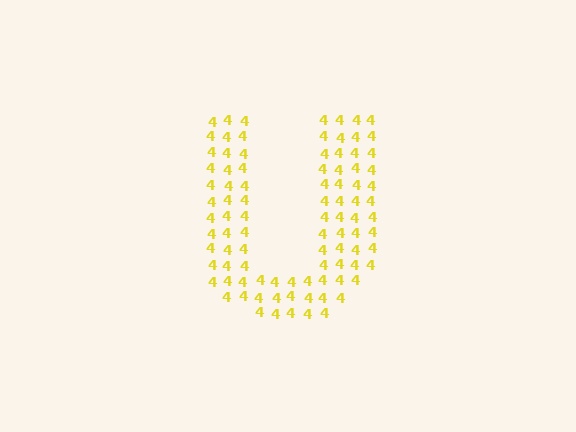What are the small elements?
The small elements are digit 4's.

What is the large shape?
The large shape is the letter U.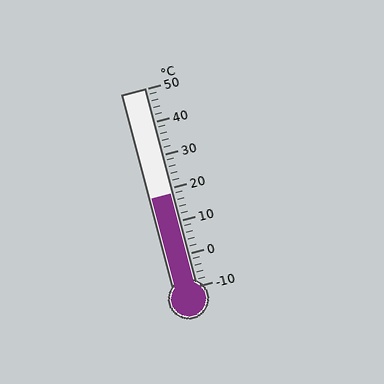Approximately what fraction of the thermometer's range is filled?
The thermometer is filled to approximately 45% of its range.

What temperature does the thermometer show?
The thermometer shows approximately 18°C.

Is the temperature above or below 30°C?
The temperature is below 30°C.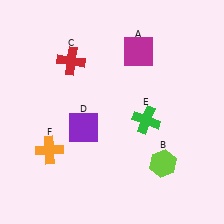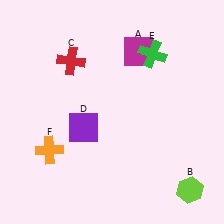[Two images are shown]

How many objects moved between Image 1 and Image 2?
2 objects moved between the two images.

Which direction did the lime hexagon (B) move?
The lime hexagon (B) moved right.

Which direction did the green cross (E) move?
The green cross (E) moved up.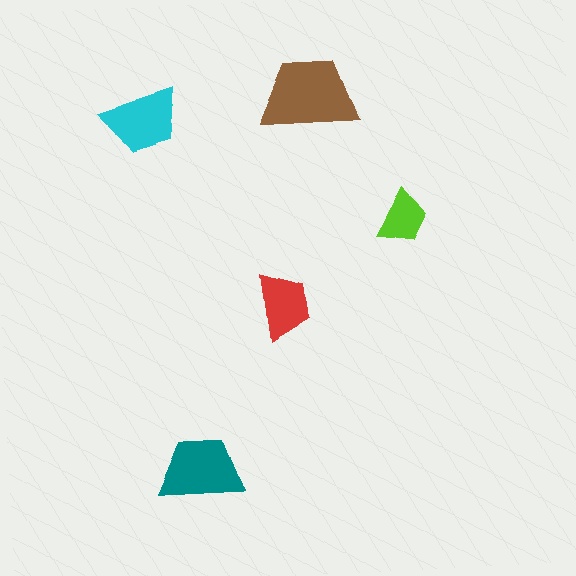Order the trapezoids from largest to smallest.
the brown one, the teal one, the cyan one, the red one, the lime one.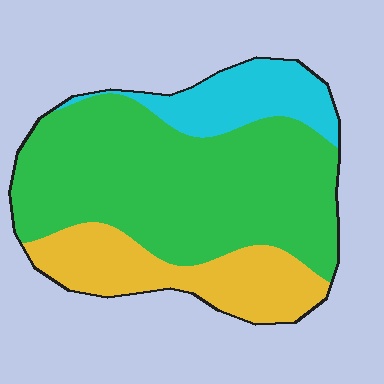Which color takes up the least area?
Cyan, at roughly 15%.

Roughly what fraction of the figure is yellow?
Yellow takes up about one quarter (1/4) of the figure.